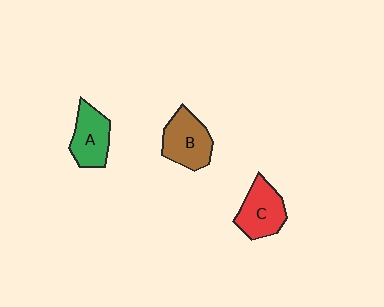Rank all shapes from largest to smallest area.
From largest to smallest: B (brown), C (red), A (green).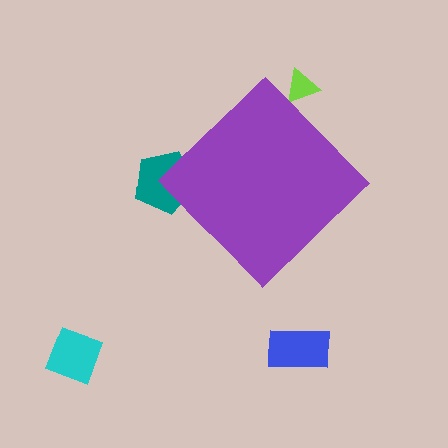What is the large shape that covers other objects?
A purple diamond.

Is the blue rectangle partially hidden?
No, the blue rectangle is fully visible.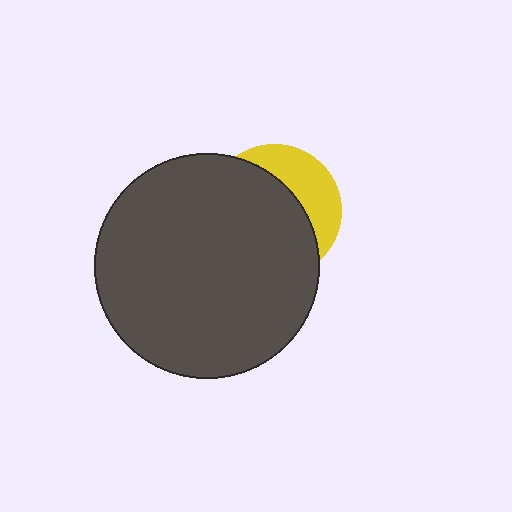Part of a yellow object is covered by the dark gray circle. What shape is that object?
It is a circle.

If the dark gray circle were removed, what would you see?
You would see the complete yellow circle.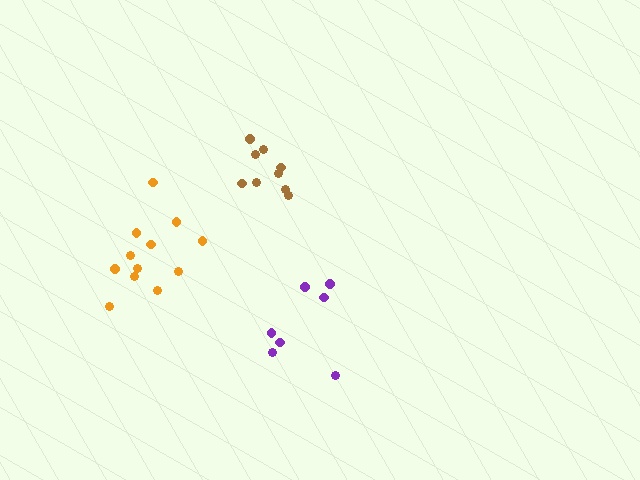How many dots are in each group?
Group 1: 7 dots, Group 2: 12 dots, Group 3: 9 dots (28 total).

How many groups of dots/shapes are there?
There are 3 groups.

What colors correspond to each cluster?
The clusters are colored: purple, orange, brown.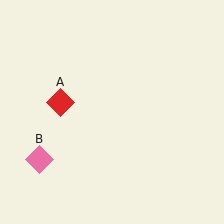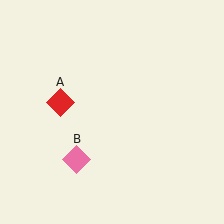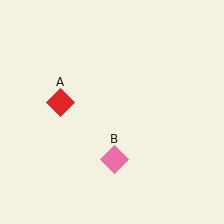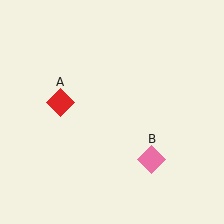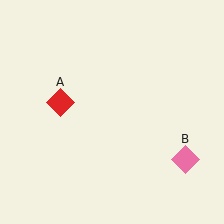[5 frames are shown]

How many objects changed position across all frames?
1 object changed position: pink diamond (object B).